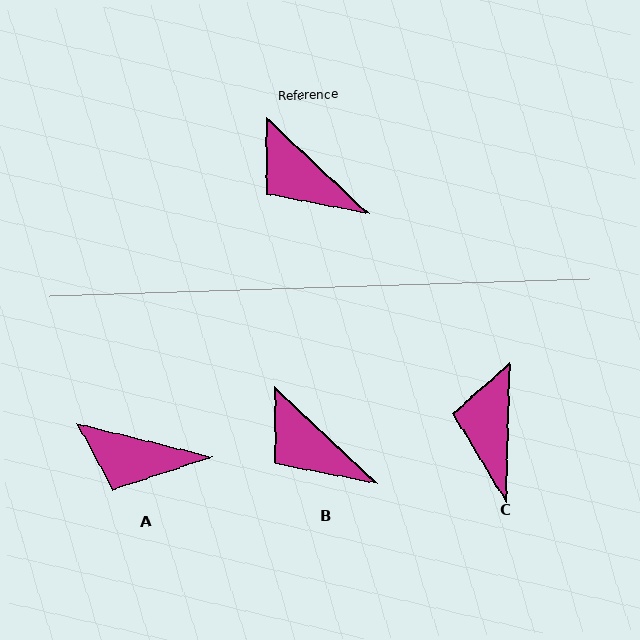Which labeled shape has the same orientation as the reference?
B.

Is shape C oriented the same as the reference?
No, it is off by about 48 degrees.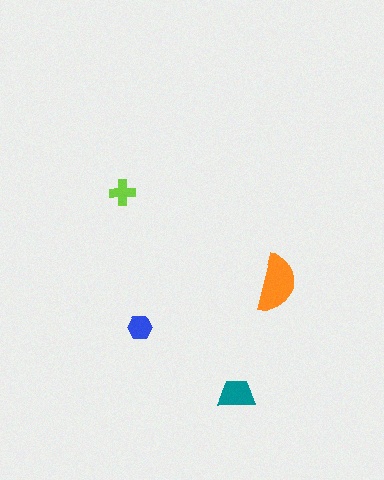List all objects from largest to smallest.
The orange semicircle, the teal trapezoid, the blue hexagon, the lime cross.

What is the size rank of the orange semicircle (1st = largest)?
1st.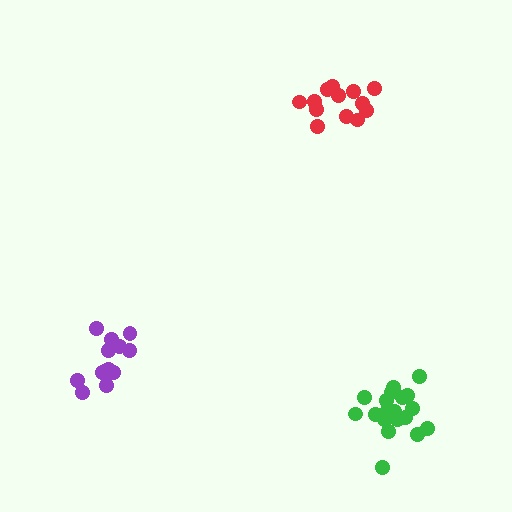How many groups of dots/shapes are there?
There are 3 groups.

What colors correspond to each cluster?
The clusters are colored: green, red, purple.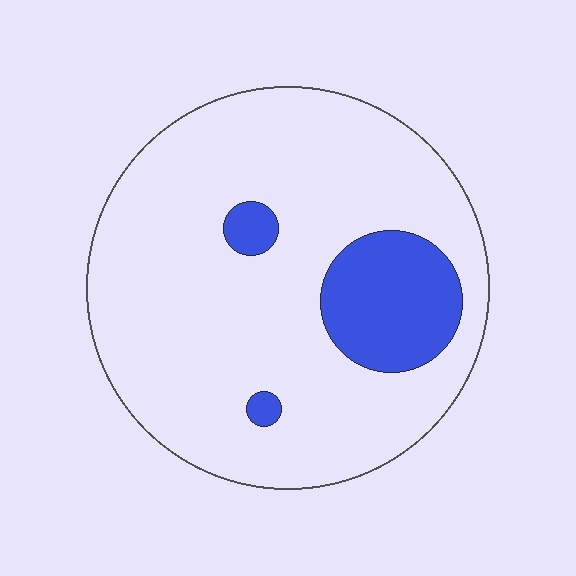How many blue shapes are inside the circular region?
3.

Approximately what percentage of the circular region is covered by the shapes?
Approximately 15%.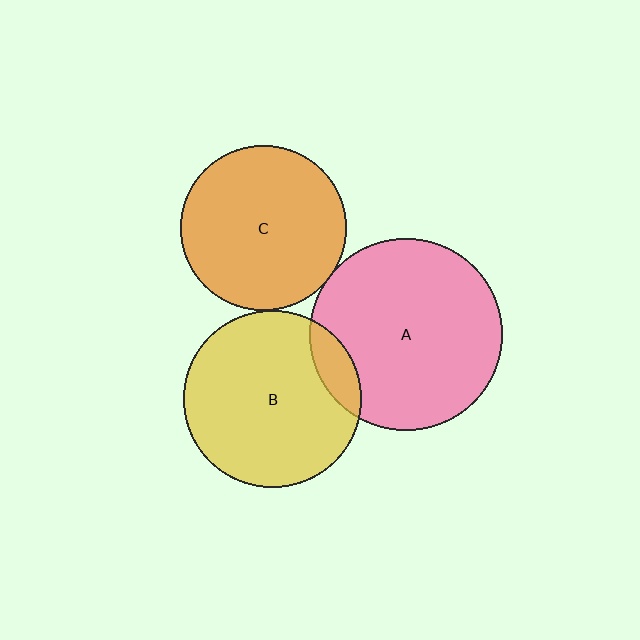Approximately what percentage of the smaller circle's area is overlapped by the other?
Approximately 5%.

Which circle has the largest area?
Circle A (pink).